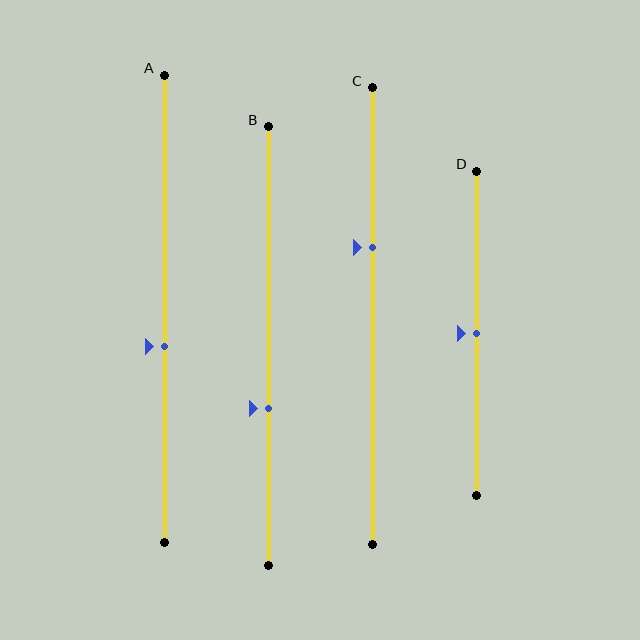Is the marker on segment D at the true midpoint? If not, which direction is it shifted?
Yes, the marker on segment D is at the true midpoint.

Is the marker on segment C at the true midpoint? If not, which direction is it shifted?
No, the marker on segment C is shifted upward by about 15% of the segment length.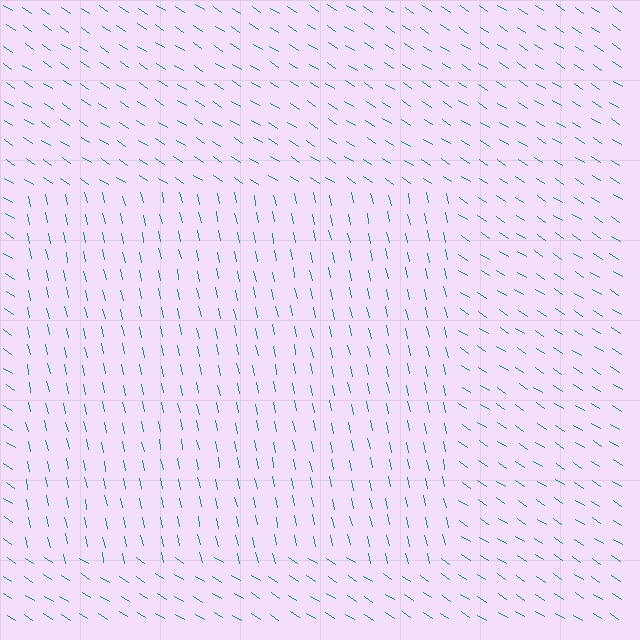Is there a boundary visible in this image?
Yes, there is a texture boundary formed by a change in line orientation.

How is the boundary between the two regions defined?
The boundary is defined purely by a change in line orientation (approximately 45 degrees difference). All lines are the same color and thickness.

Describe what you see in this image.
The image is filled with small teal line segments. A rectangle region in the image has lines oriented differently from the surrounding lines, creating a visible texture boundary.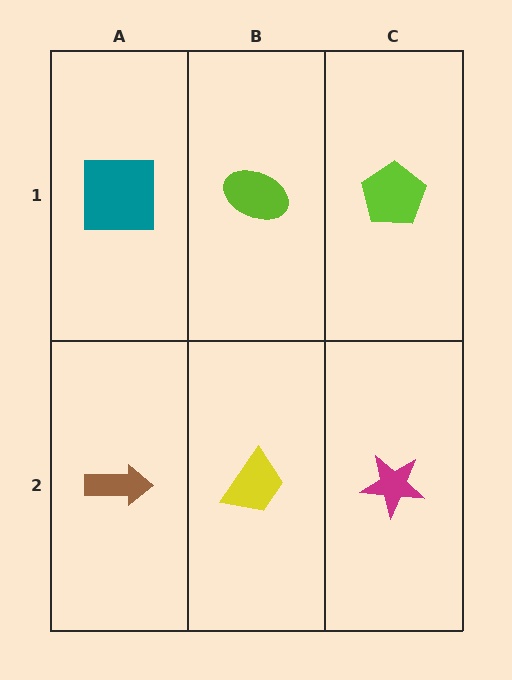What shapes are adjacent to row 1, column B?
A yellow trapezoid (row 2, column B), a teal square (row 1, column A), a lime pentagon (row 1, column C).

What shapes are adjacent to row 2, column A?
A teal square (row 1, column A), a yellow trapezoid (row 2, column B).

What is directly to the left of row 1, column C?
A lime ellipse.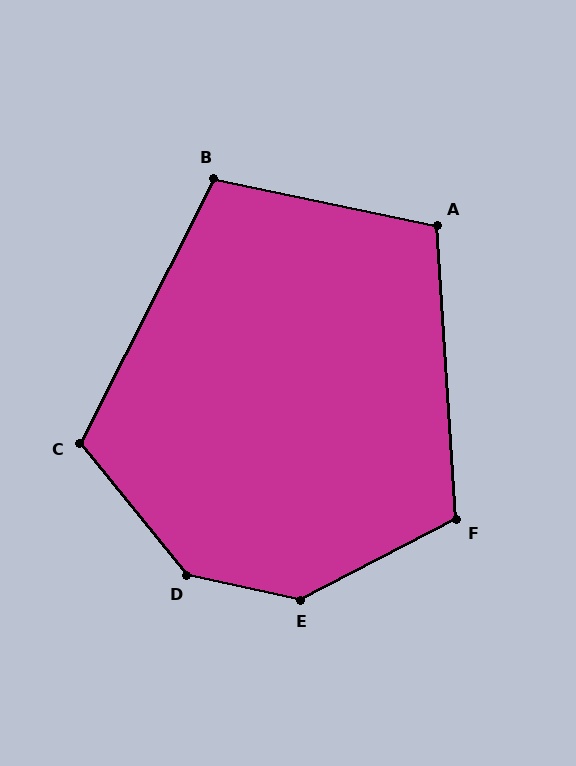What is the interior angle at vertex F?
Approximately 113 degrees (obtuse).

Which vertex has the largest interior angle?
D, at approximately 141 degrees.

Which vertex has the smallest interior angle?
B, at approximately 105 degrees.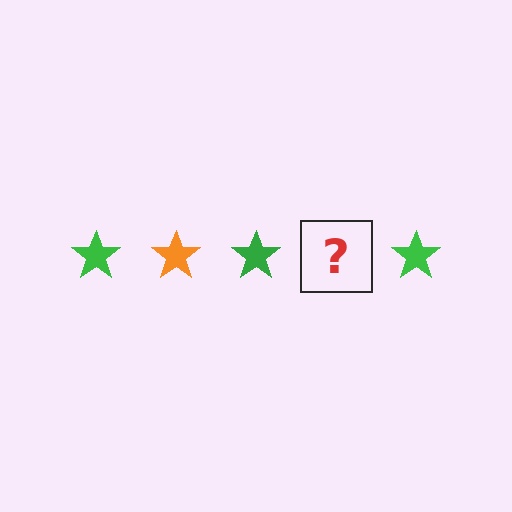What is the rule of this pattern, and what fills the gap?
The rule is that the pattern cycles through green, orange stars. The gap should be filled with an orange star.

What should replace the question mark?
The question mark should be replaced with an orange star.